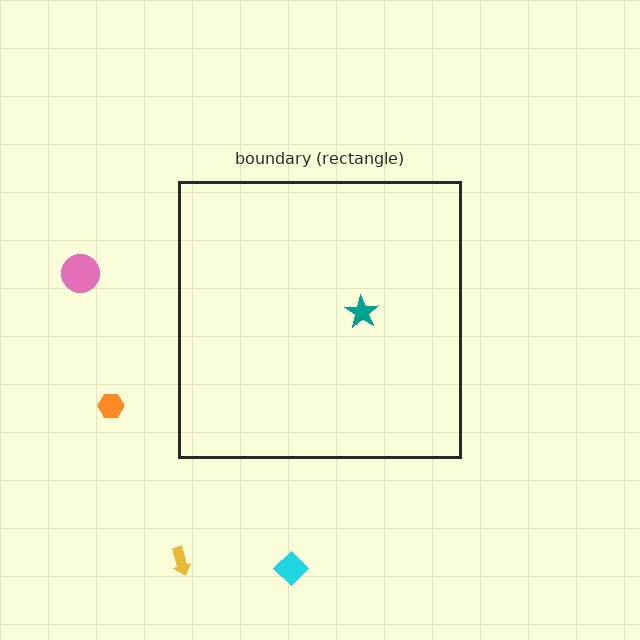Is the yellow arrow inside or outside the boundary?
Outside.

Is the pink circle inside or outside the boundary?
Outside.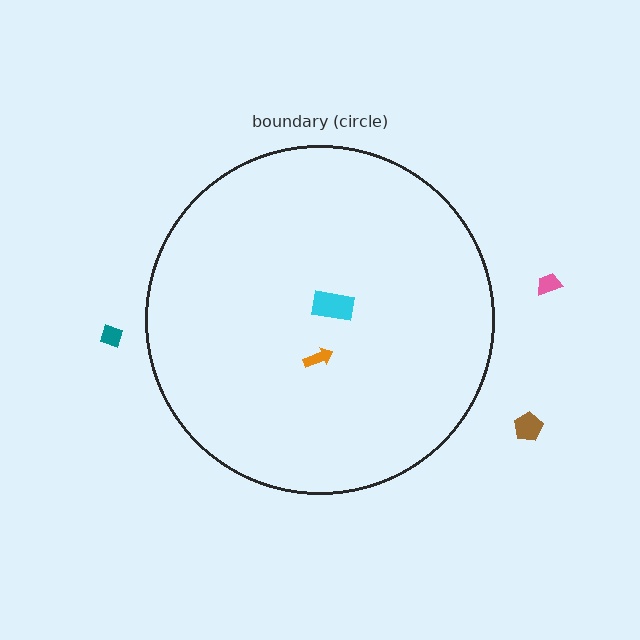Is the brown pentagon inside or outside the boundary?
Outside.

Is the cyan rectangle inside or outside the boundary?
Inside.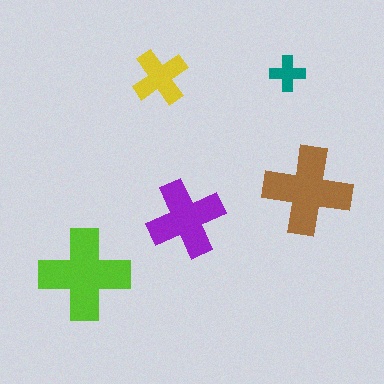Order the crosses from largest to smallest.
the lime one, the brown one, the purple one, the yellow one, the teal one.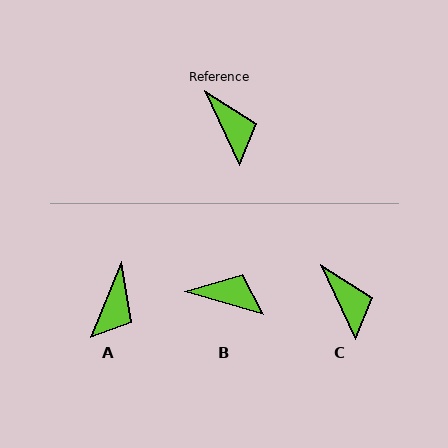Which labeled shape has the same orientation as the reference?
C.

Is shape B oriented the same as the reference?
No, it is off by about 49 degrees.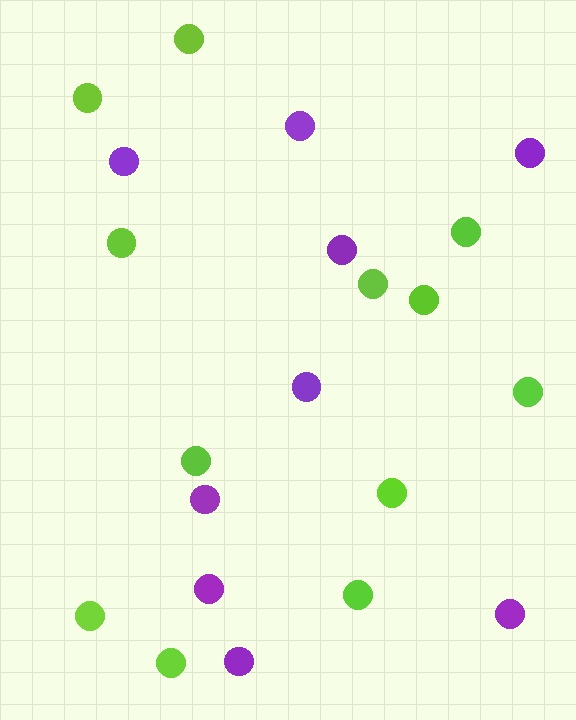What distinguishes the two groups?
There are 2 groups: one group of purple circles (9) and one group of lime circles (12).